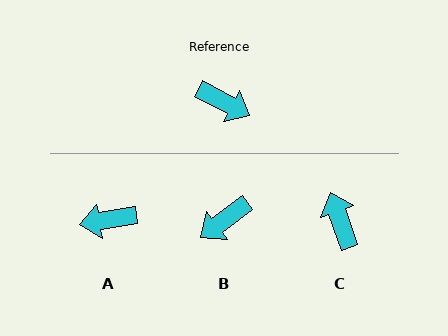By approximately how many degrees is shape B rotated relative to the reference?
Approximately 116 degrees clockwise.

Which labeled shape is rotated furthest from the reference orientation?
A, about 143 degrees away.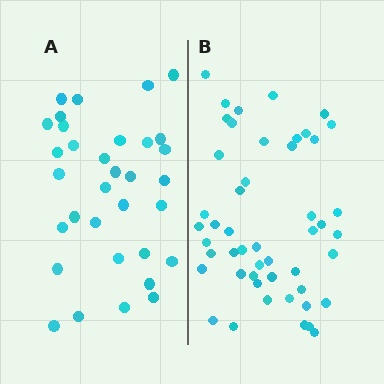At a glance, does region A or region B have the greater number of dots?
Region B (the right region) has more dots.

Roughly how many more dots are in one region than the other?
Region B has approximately 15 more dots than region A.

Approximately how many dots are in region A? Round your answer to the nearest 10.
About 30 dots. (The exact count is 33, which rounds to 30.)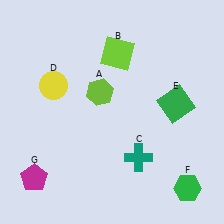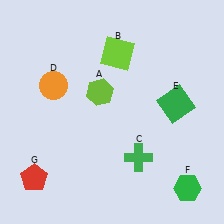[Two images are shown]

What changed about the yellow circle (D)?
In Image 1, D is yellow. In Image 2, it changed to orange.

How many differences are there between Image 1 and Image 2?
There are 3 differences between the two images.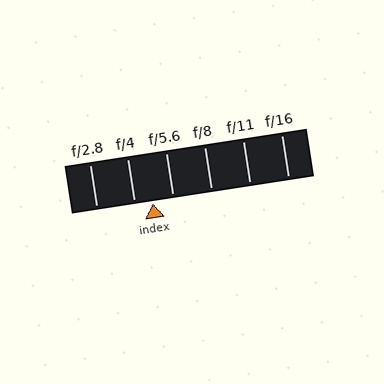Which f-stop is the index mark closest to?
The index mark is closest to f/4.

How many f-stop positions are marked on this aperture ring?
There are 6 f-stop positions marked.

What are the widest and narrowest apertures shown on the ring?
The widest aperture shown is f/2.8 and the narrowest is f/16.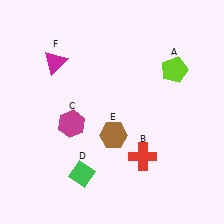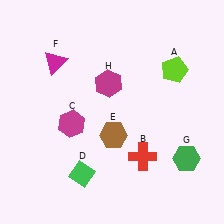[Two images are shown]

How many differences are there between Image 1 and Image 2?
There are 2 differences between the two images.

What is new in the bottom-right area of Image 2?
A green hexagon (G) was added in the bottom-right area of Image 2.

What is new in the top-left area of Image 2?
A magenta hexagon (H) was added in the top-left area of Image 2.